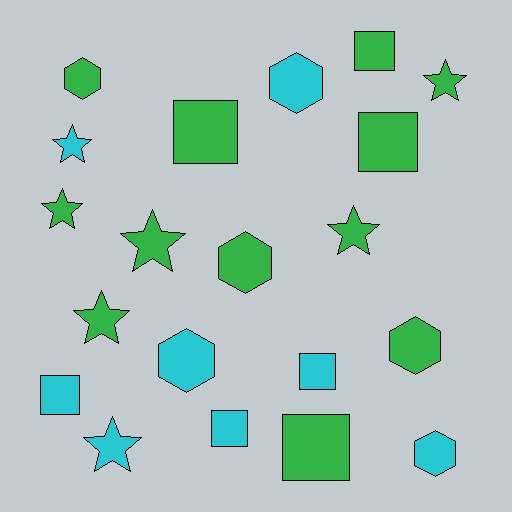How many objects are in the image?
There are 20 objects.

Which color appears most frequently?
Green, with 12 objects.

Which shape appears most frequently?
Star, with 7 objects.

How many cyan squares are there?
There are 3 cyan squares.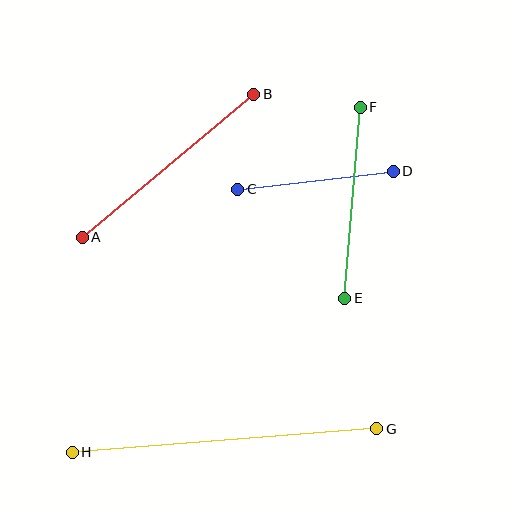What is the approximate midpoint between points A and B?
The midpoint is at approximately (168, 166) pixels.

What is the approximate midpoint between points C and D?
The midpoint is at approximately (316, 180) pixels.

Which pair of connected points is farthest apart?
Points G and H are farthest apart.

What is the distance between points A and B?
The distance is approximately 223 pixels.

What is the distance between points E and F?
The distance is approximately 192 pixels.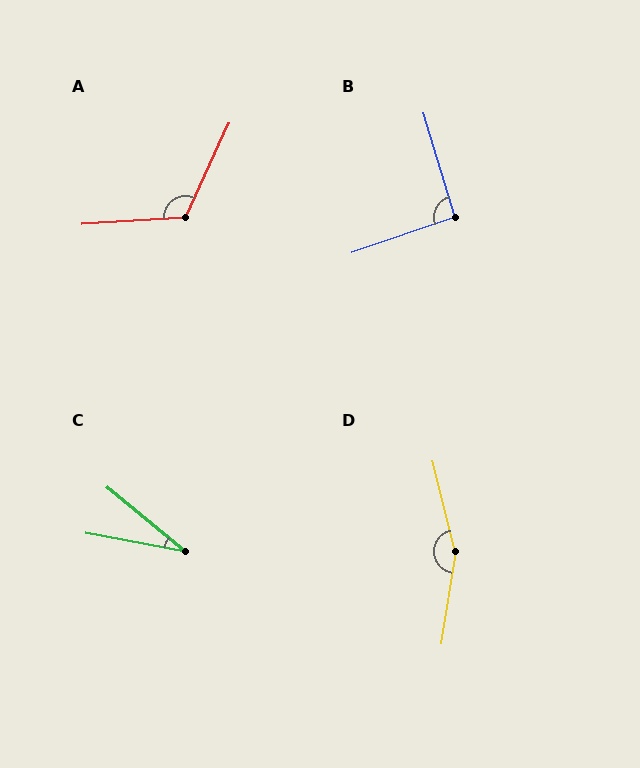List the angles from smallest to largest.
C (29°), B (92°), A (118°), D (157°).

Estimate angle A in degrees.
Approximately 118 degrees.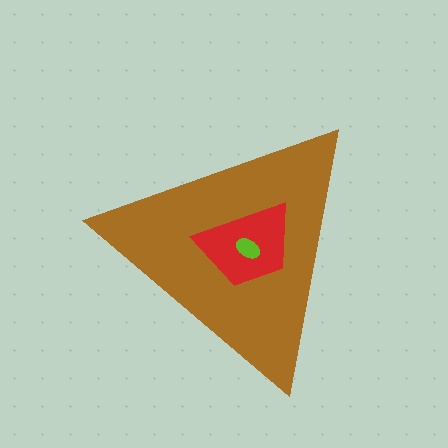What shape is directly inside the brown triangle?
The red trapezoid.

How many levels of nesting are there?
3.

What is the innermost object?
The lime ellipse.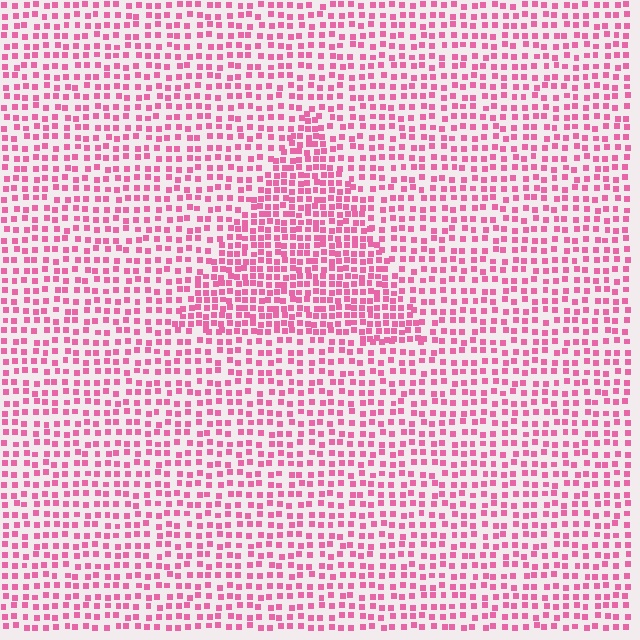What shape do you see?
I see a triangle.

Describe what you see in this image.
The image contains small pink elements arranged at two different densities. A triangle-shaped region is visible where the elements are more densely packed than the surrounding area.